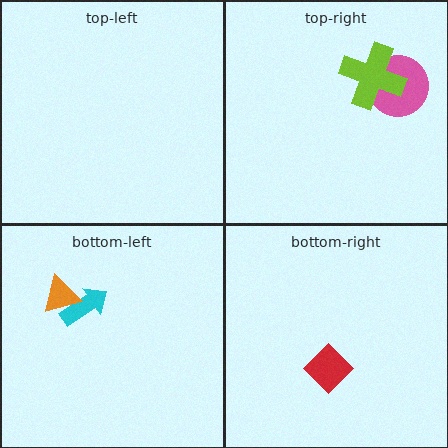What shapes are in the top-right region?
The pink circle, the lime cross.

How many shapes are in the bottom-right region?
1.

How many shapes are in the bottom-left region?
2.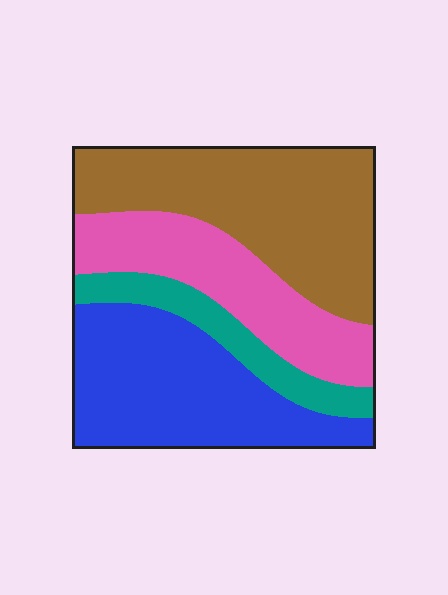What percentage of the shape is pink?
Pink covers roughly 25% of the shape.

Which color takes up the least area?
Teal, at roughly 10%.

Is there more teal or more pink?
Pink.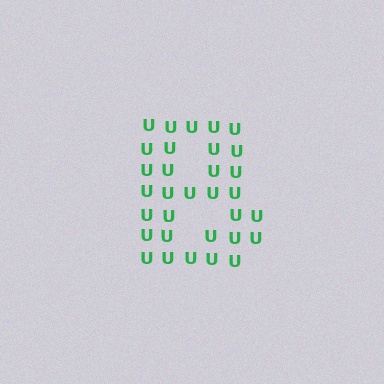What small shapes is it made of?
It is made of small letter U's.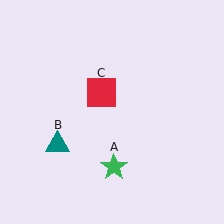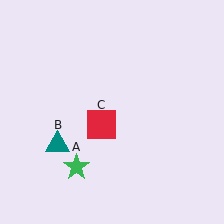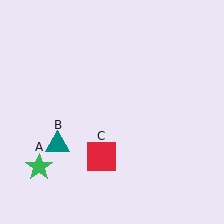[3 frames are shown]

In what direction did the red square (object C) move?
The red square (object C) moved down.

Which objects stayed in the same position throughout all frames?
Teal triangle (object B) remained stationary.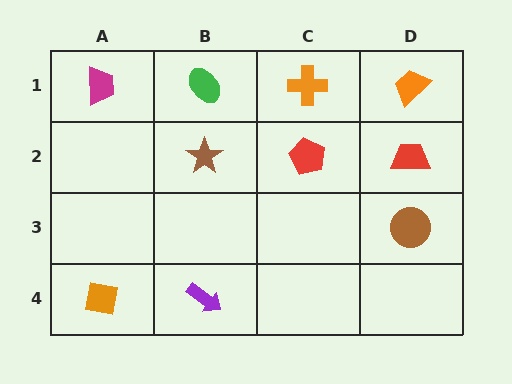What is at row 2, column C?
A red pentagon.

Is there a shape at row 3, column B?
No, that cell is empty.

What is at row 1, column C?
An orange cross.